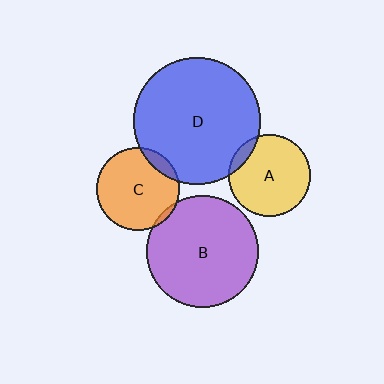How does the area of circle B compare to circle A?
Approximately 1.9 times.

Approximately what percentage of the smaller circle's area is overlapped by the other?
Approximately 10%.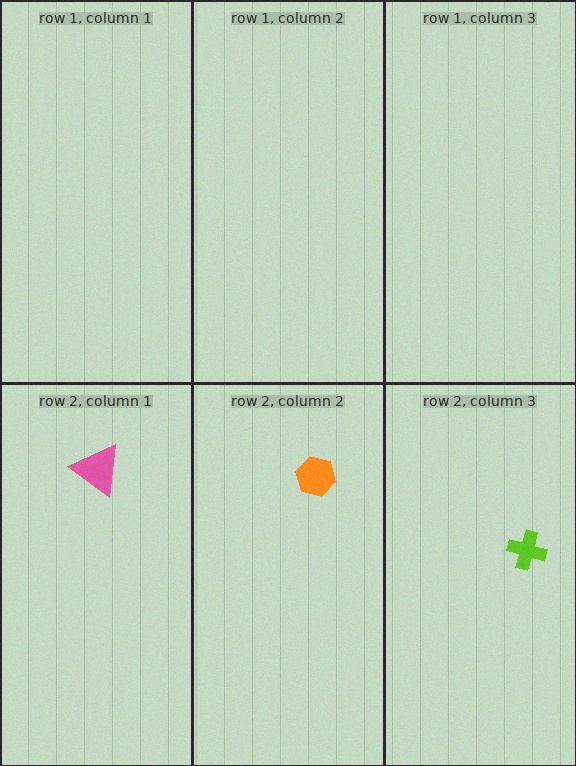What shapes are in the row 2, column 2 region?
The orange hexagon.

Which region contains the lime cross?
The row 2, column 3 region.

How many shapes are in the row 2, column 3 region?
1.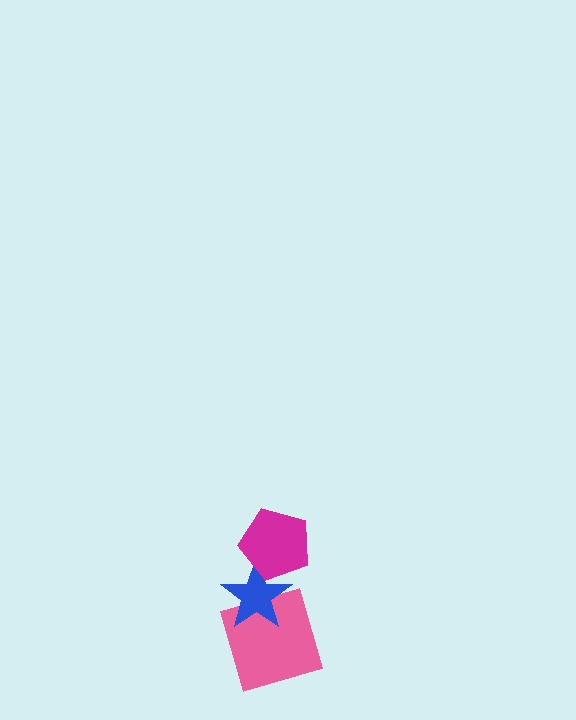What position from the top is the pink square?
The pink square is 3rd from the top.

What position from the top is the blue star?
The blue star is 2nd from the top.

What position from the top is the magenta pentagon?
The magenta pentagon is 1st from the top.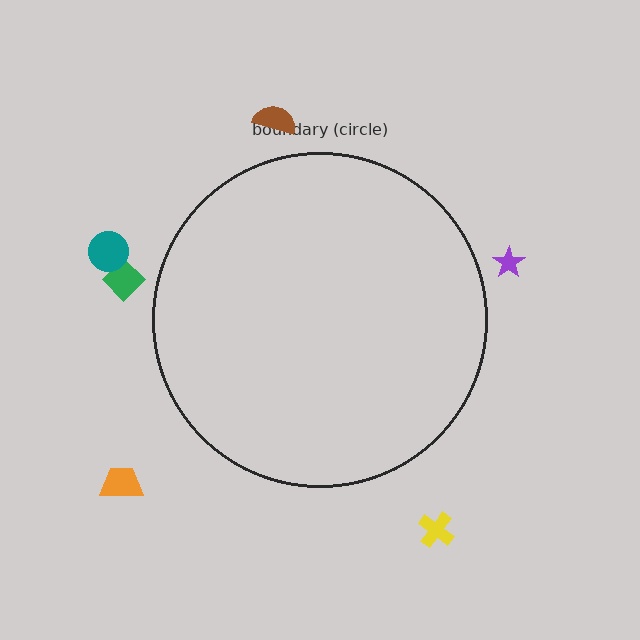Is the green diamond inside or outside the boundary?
Outside.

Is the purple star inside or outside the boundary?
Outside.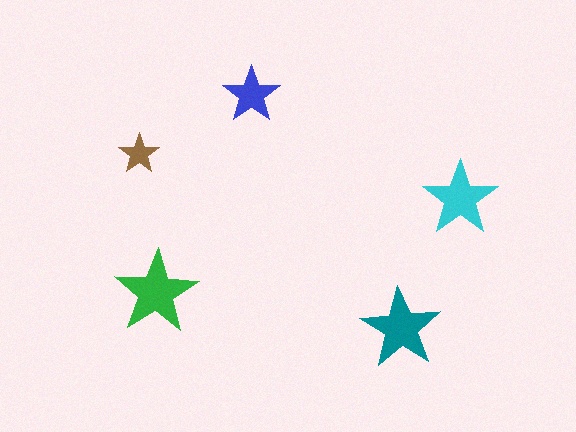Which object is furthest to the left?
The brown star is leftmost.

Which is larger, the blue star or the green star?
The green one.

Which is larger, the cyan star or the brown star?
The cyan one.